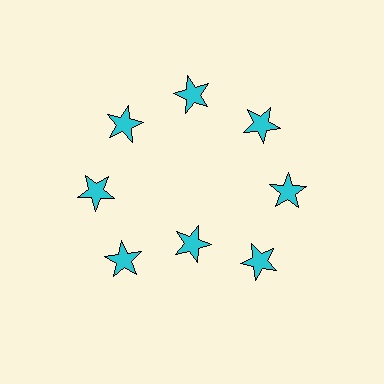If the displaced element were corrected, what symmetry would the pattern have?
It would have 8-fold rotational symmetry — the pattern would map onto itself every 45 degrees.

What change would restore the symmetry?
The symmetry would be restored by moving it outward, back onto the ring so that all 8 stars sit at equal angles and equal distance from the center.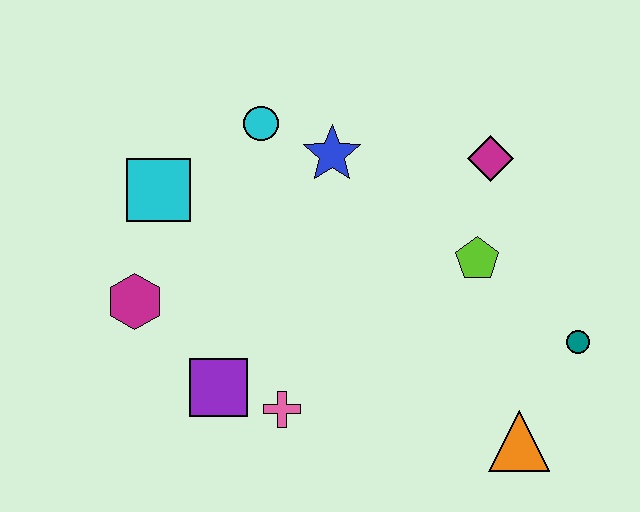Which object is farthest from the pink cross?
The magenta diamond is farthest from the pink cross.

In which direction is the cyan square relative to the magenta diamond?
The cyan square is to the left of the magenta diamond.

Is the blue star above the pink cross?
Yes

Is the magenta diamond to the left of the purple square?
No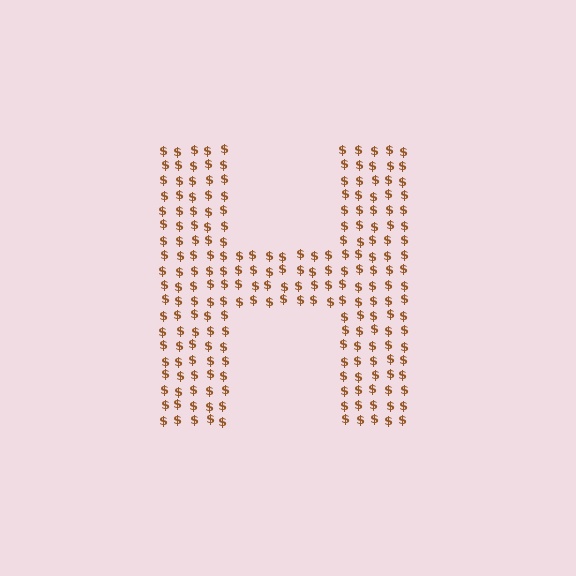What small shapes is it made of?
It is made of small dollar signs.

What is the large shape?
The large shape is the letter H.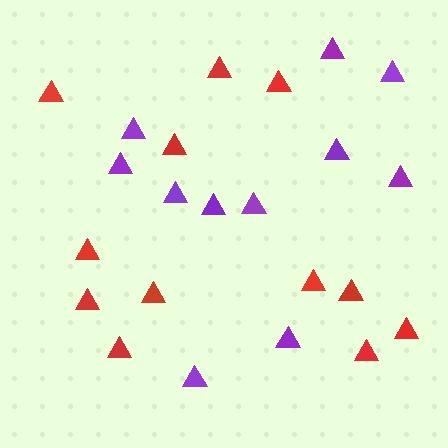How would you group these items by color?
There are 2 groups: one group of red triangles (12) and one group of purple triangles (11).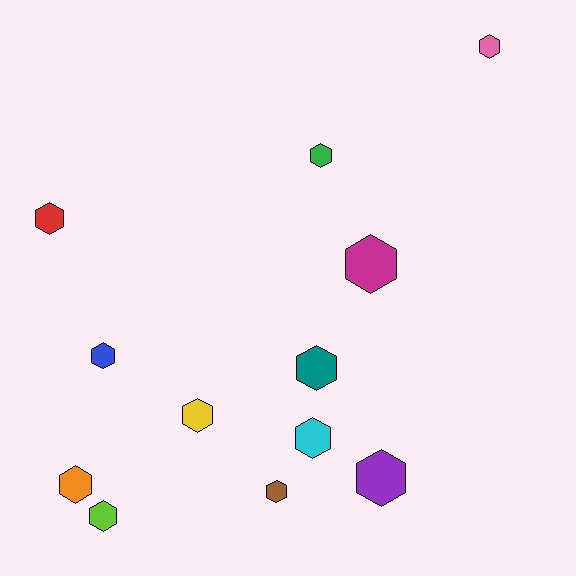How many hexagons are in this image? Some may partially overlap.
There are 12 hexagons.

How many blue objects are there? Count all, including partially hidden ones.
There is 1 blue object.